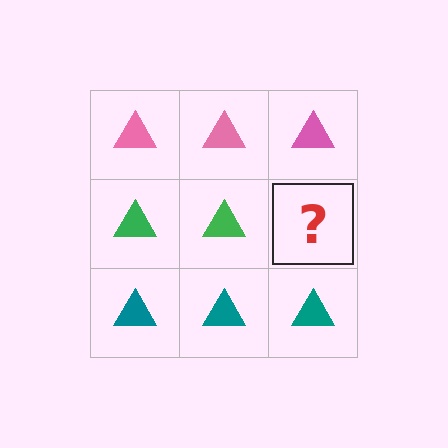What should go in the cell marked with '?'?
The missing cell should contain a green triangle.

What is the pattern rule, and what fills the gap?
The rule is that each row has a consistent color. The gap should be filled with a green triangle.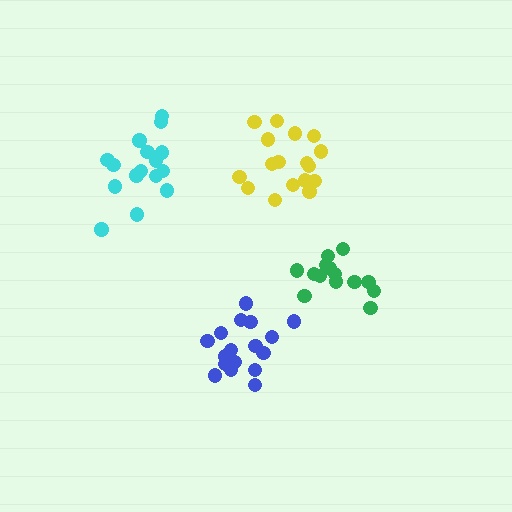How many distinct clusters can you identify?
There are 4 distinct clusters.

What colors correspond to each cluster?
The clusters are colored: yellow, green, cyan, blue.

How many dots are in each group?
Group 1: 17 dots, Group 2: 14 dots, Group 3: 16 dots, Group 4: 19 dots (66 total).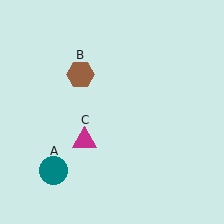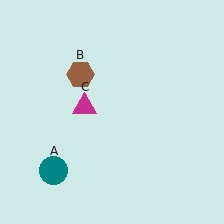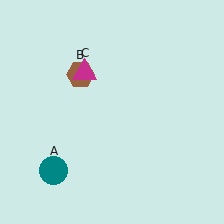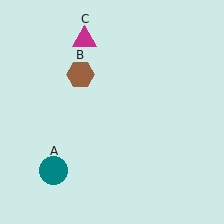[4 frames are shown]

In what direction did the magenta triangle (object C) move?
The magenta triangle (object C) moved up.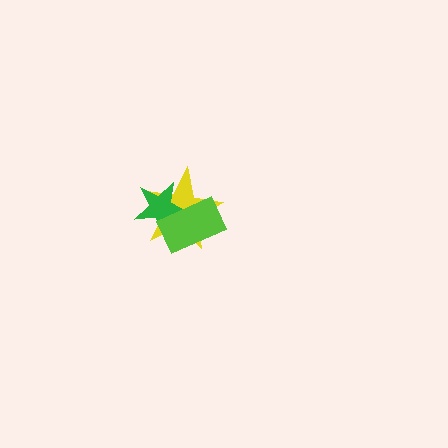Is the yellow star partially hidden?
Yes, it is partially covered by another shape.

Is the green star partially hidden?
Yes, it is partially covered by another shape.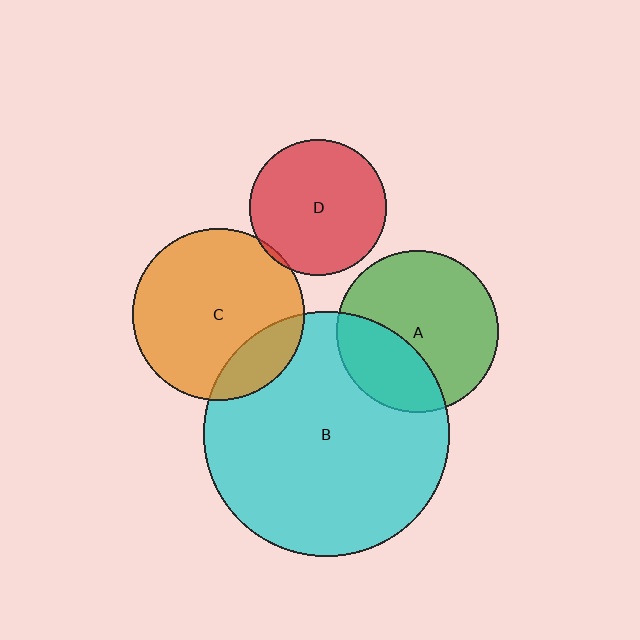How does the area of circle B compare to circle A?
Approximately 2.3 times.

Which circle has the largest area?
Circle B (cyan).